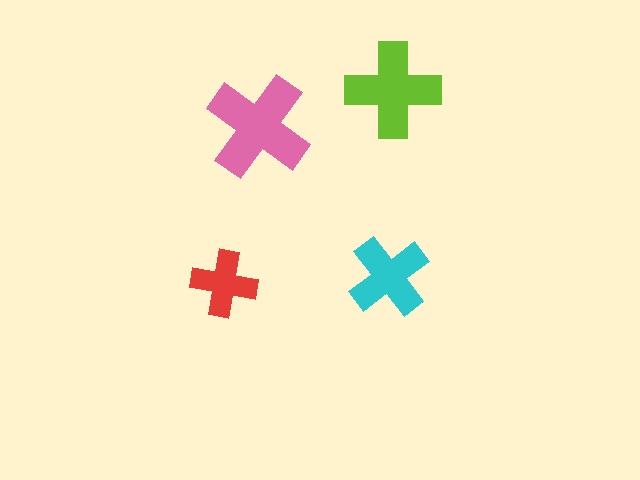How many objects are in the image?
There are 4 objects in the image.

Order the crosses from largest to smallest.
the pink one, the lime one, the cyan one, the red one.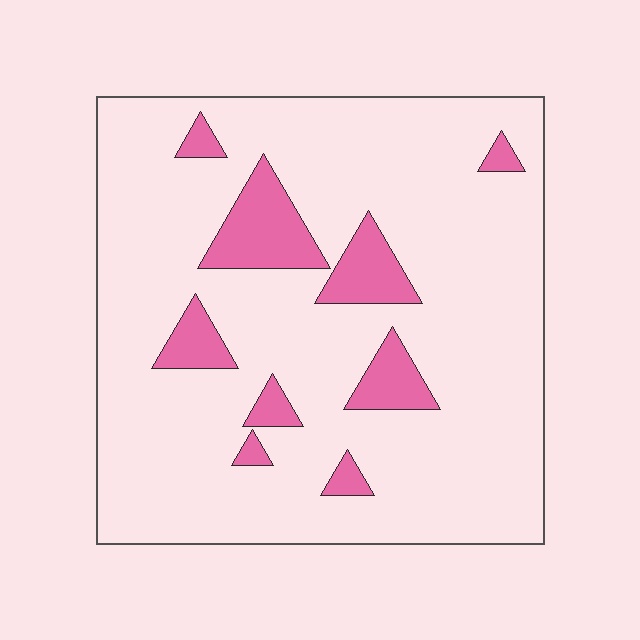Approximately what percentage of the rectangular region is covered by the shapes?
Approximately 15%.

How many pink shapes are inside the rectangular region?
9.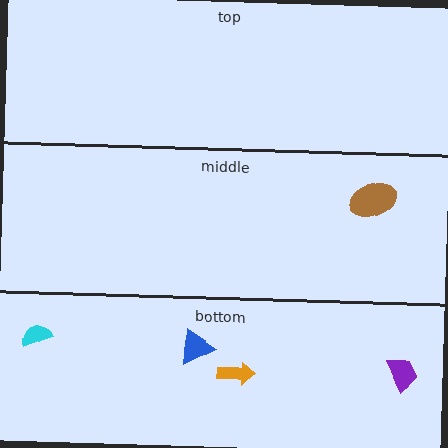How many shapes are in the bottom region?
4.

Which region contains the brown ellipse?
The middle region.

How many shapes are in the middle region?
1.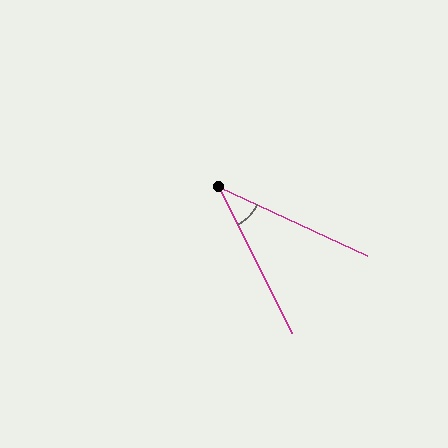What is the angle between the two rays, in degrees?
Approximately 39 degrees.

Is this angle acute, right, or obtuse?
It is acute.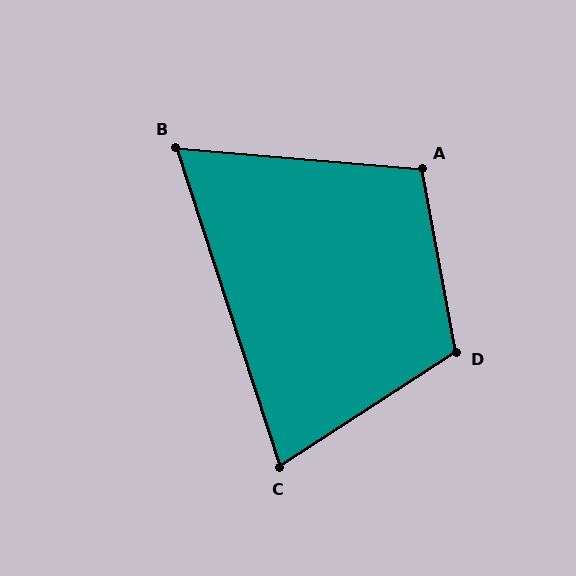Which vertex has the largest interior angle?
D, at approximately 113 degrees.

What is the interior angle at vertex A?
Approximately 105 degrees (obtuse).